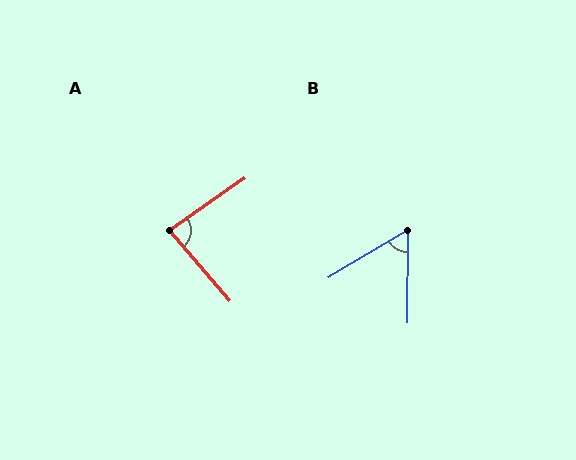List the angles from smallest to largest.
B (59°), A (84°).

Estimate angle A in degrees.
Approximately 84 degrees.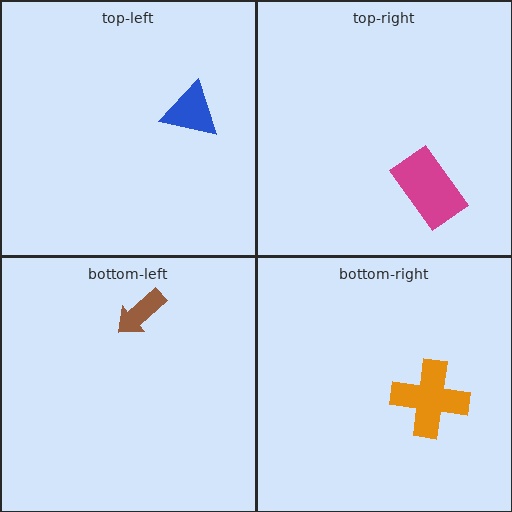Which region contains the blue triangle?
The top-left region.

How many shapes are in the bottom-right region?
1.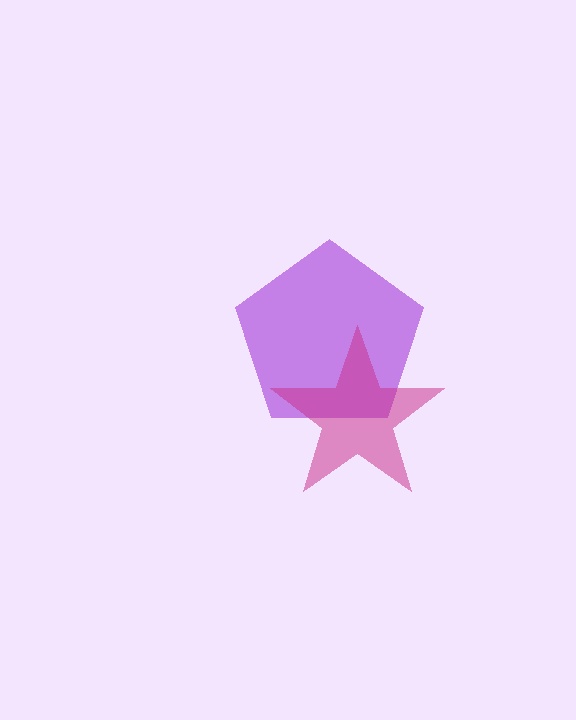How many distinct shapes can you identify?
There are 2 distinct shapes: a purple pentagon, a magenta star.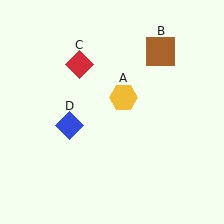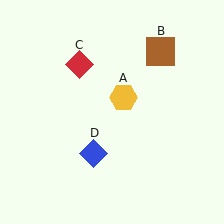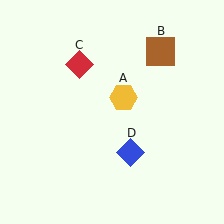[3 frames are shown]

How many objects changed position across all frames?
1 object changed position: blue diamond (object D).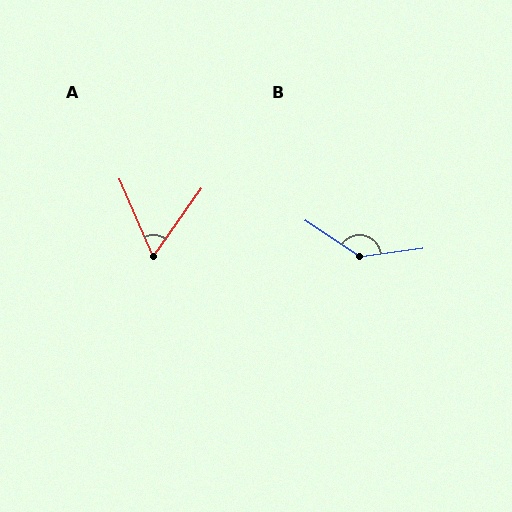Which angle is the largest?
B, at approximately 139 degrees.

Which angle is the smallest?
A, at approximately 59 degrees.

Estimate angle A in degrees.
Approximately 59 degrees.